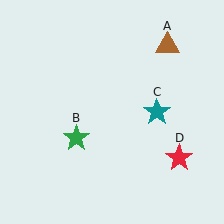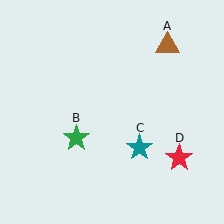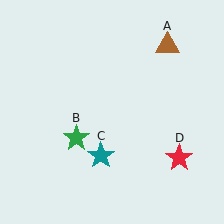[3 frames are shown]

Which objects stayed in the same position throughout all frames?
Brown triangle (object A) and green star (object B) and red star (object D) remained stationary.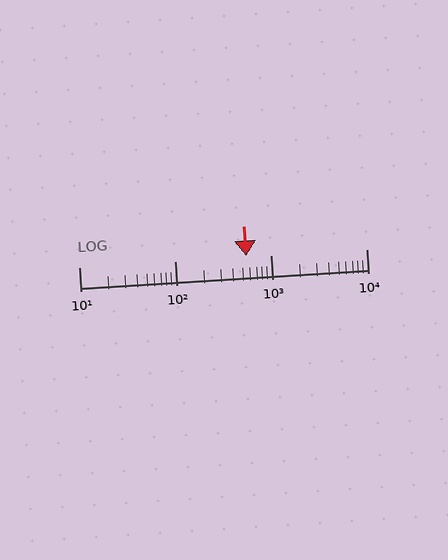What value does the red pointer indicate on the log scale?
The pointer indicates approximately 550.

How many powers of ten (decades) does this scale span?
The scale spans 3 decades, from 10 to 10000.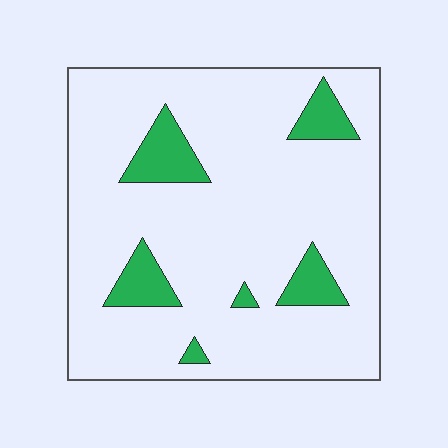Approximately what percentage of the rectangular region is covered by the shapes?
Approximately 15%.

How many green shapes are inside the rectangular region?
6.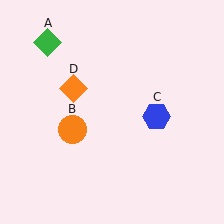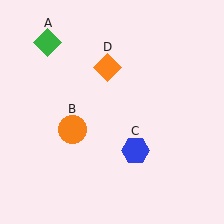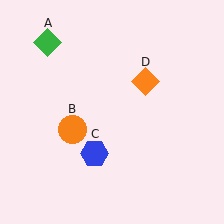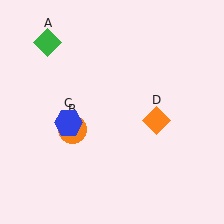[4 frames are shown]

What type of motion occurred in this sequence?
The blue hexagon (object C), orange diamond (object D) rotated clockwise around the center of the scene.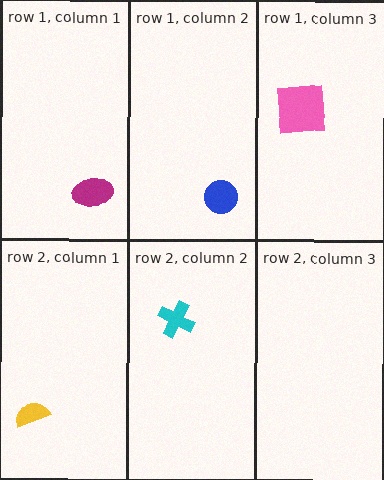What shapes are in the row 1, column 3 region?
The pink square.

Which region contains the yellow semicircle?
The row 2, column 1 region.